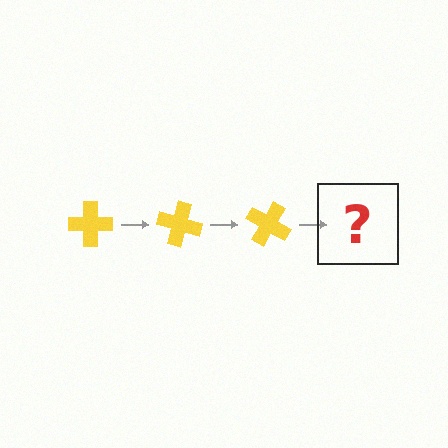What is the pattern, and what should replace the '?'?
The pattern is that the cross rotates 15 degrees each step. The '?' should be a yellow cross rotated 45 degrees.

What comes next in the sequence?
The next element should be a yellow cross rotated 45 degrees.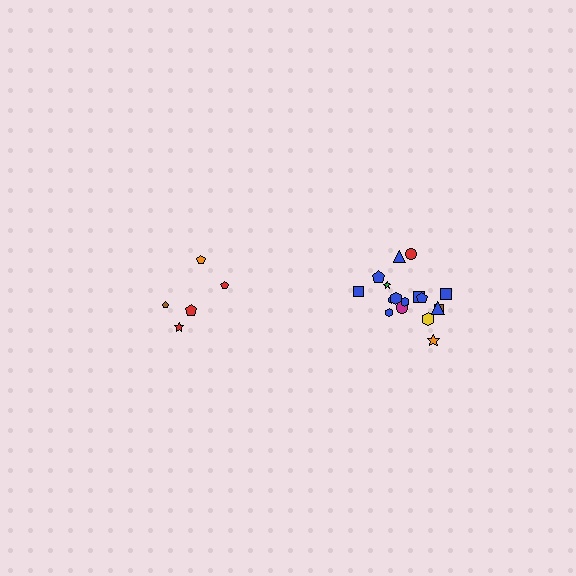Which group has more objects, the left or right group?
The right group.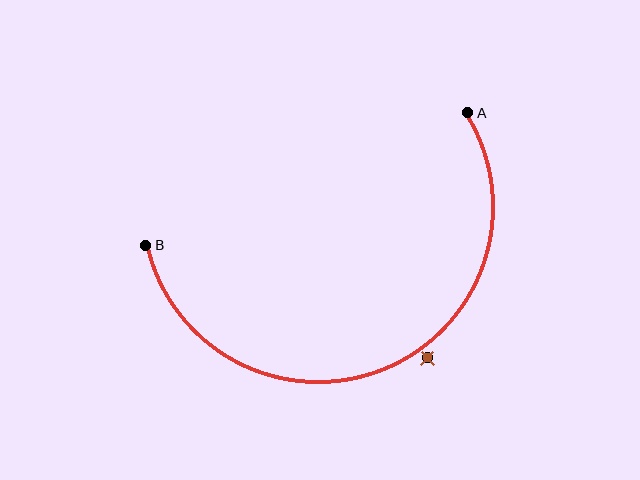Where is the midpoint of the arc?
The arc midpoint is the point on the curve farthest from the straight line joining A and B. It sits below that line.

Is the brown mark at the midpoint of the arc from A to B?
No — the brown mark does not lie on the arc at all. It sits slightly outside the curve.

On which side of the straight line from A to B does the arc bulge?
The arc bulges below the straight line connecting A and B.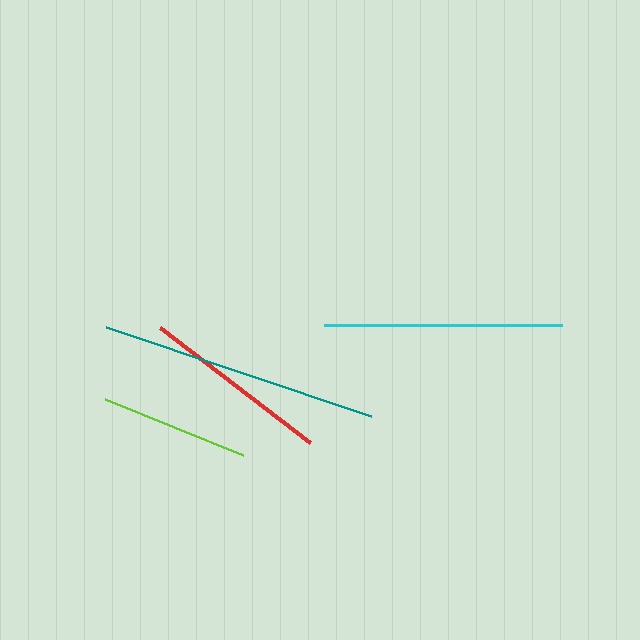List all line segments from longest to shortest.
From longest to shortest: teal, cyan, red, lime.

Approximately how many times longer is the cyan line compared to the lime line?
The cyan line is approximately 1.6 times the length of the lime line.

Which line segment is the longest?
The teal line is the longest at approximately 280 pixels.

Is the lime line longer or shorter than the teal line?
The teal line is longer than the lime line.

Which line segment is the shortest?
The lime line is the shortest at approximately 148 pixels.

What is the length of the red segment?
The red segment is approximately 189 pixels long.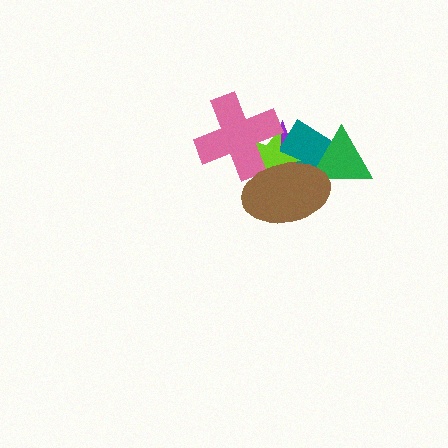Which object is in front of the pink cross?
The brown ellipse is in front of the pink cross.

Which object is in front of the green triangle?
The brown ellipse is in front of the green triangle.